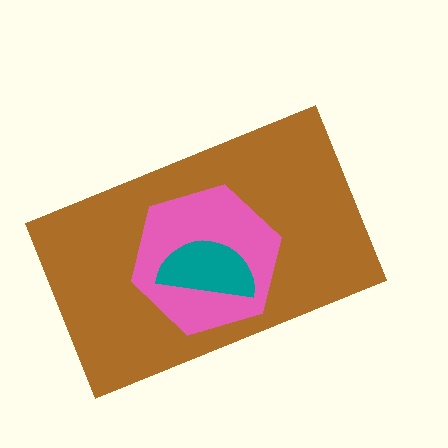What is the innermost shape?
The teal semicircle.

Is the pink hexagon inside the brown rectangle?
Yes.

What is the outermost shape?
The brown rectangle.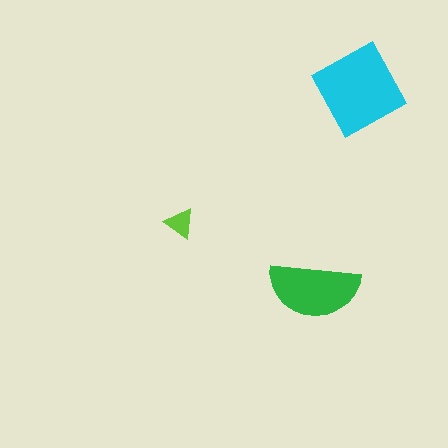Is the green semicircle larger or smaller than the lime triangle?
Larger.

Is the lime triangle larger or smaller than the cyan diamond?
Smaller.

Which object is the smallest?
The lime triangle.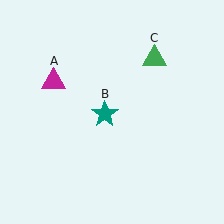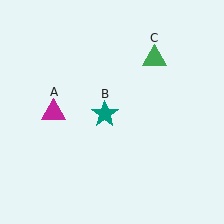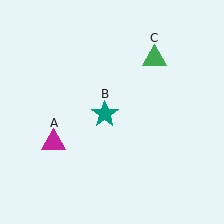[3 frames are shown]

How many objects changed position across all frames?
1 object changed position: magenta triangle (object A).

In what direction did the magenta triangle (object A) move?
The magenta triangle (object A) moved down.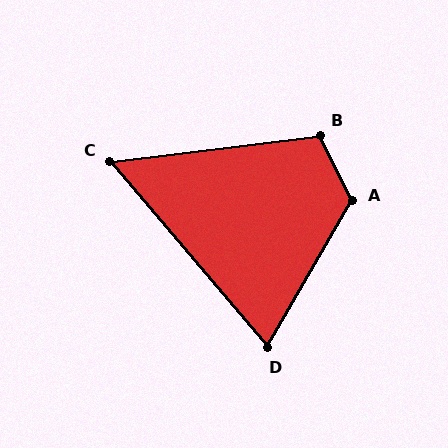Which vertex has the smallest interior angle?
C, at approximately 56 degrees.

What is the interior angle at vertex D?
Approximately 71 degrees (acute).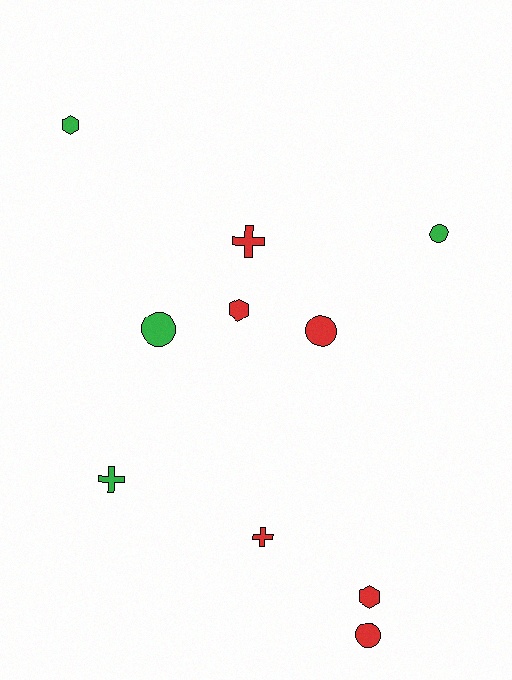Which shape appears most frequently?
Circle, with 4 objects.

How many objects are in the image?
There are 10 objects.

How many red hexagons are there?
There are 2 red hexagons.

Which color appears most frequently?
Red, with 6 objects.